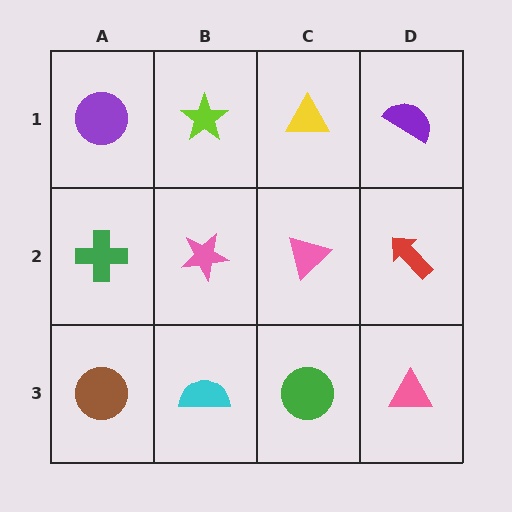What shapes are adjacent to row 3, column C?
A pink triangle (row 2, column C), a cyan semicircle (row 3, column B), a pink triangle (row 3, column D).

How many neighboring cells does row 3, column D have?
2.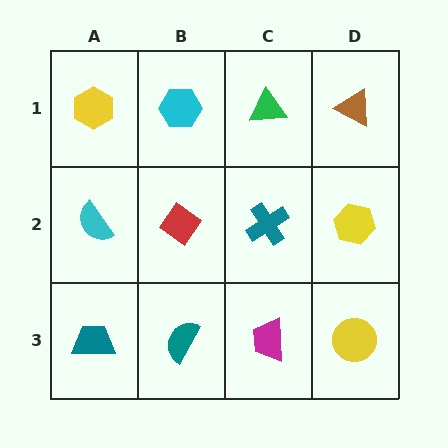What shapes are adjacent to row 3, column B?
A red diamond (row 2, column B), a teal trapezoid (row 3, column A), a magenta trapezoid (row 3, column C).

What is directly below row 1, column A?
A cyan semicircle.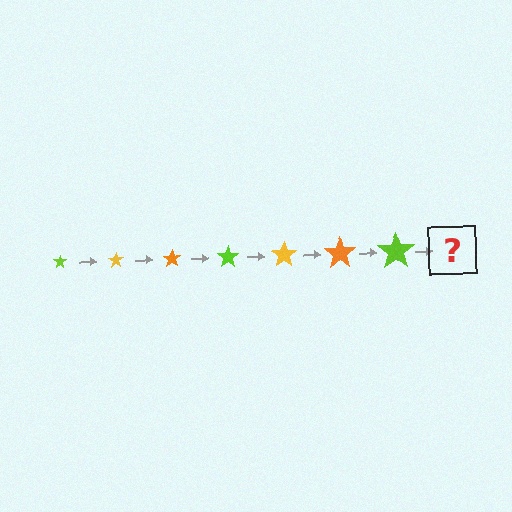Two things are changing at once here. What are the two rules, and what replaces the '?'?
The two rules are that the star grows larger each step and the color cycles through lime, yellow, and orange. The '?' should be a yellow star, larger than the previous one.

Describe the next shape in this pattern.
It should be a yellow star, larger than the previous one.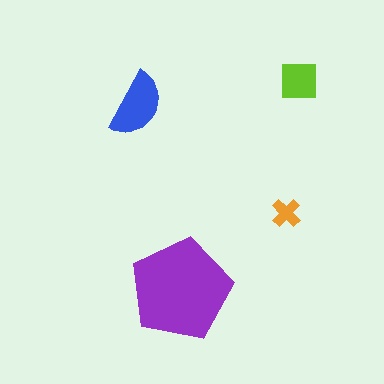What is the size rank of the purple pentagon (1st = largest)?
1st.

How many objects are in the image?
There are 4 objects in the image.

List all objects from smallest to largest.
The orange cross, the lime square, the blue semicircle, the purple pentagon.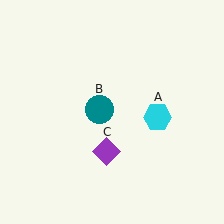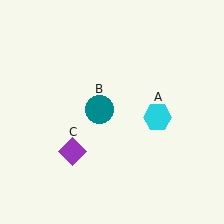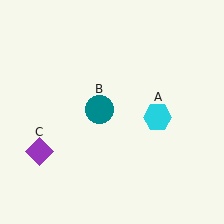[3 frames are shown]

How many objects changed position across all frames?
1 object changed position: purple diamond (object C).